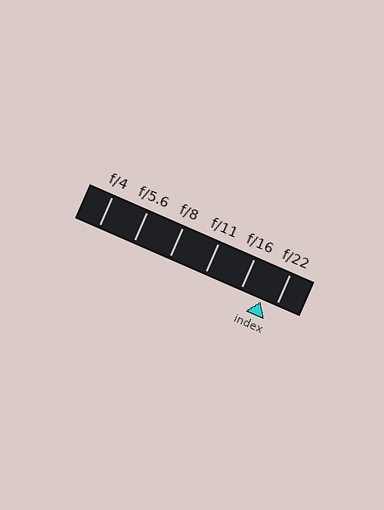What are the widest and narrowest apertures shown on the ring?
The widest aperture shown is f/4 and the narrowest is f/22.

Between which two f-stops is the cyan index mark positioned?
The index mark is between f/16 and f/22.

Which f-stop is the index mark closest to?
The index mark is closest to f/22.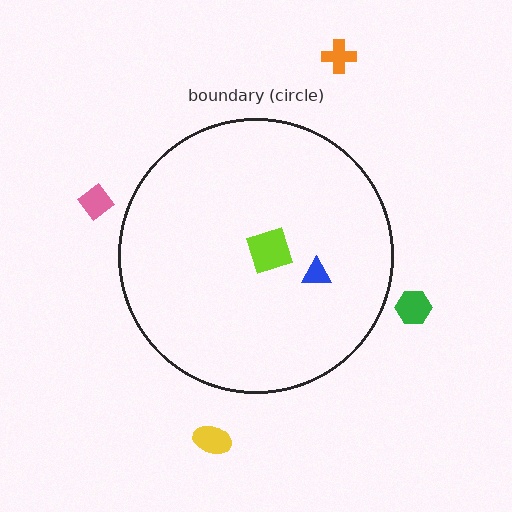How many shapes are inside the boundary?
2 inside, 4 outside.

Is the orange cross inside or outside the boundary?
Outside.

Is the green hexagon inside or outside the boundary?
Outside.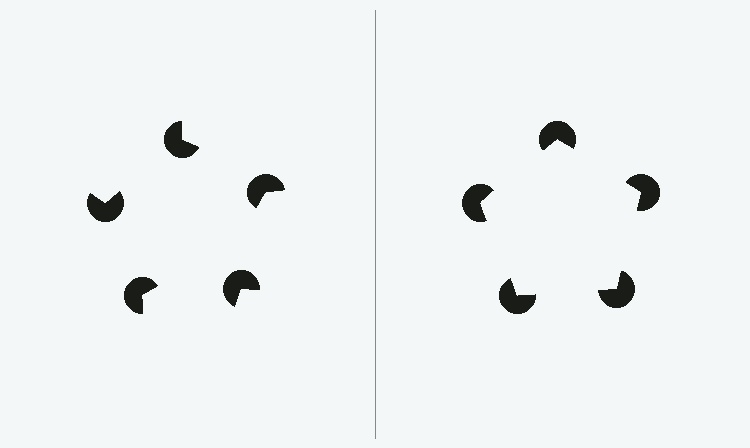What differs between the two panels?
The pac-man discs are positioned identically on both sides; only the wedge orientations differ. On the right they align to a pentagon; on the left they are misaligned.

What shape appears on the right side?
An illusory pentagon.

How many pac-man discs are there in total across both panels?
10 — 5 on each side.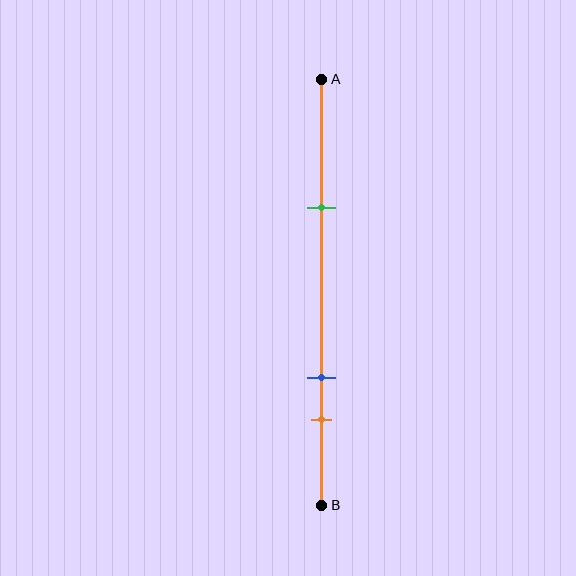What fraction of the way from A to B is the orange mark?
The orange mark is approximately 80% (0.8) of the way from A to B.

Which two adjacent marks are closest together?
The blue and orange marks are the closest adjacent pair.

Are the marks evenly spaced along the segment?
No, the marks are not evenly spaced.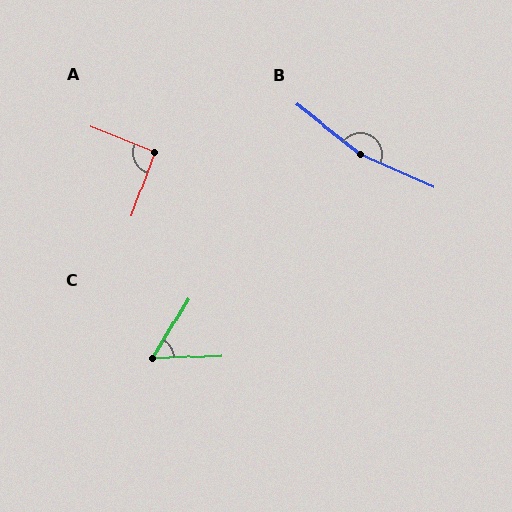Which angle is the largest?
B, at approximately 166 degrees.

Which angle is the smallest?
C, at approximately 56 degrees.